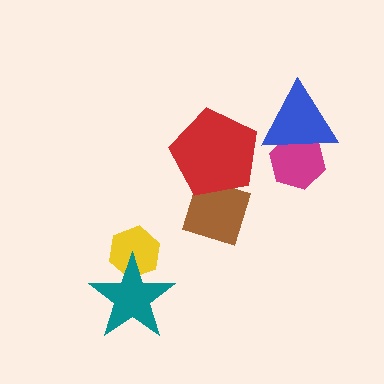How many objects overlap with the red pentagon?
1 object overlaps with the red pentagon.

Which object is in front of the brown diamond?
The red pentagon is in front of the brown diamond.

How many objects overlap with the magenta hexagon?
1 object overlaps with the magenta hexagon.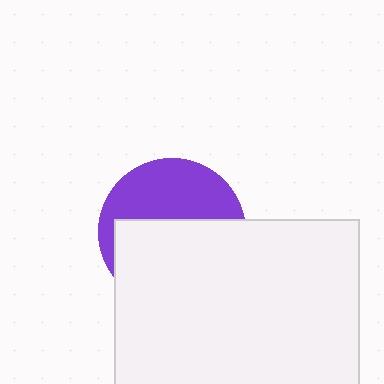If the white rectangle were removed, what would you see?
You would see the complete purple circle.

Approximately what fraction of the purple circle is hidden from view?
Roughly 57% of the purple circle is hidden behind the white rectangle.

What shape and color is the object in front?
The object in front is a white rectangle.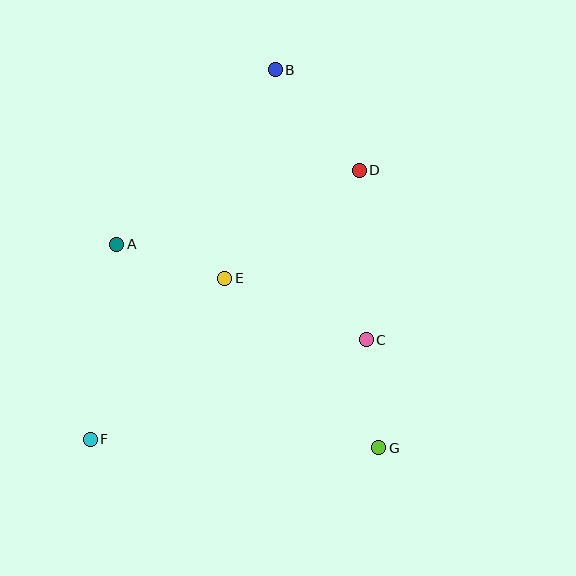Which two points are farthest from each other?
Points B and F are farthest from each other.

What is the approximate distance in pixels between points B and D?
The distance between B and D is approximately 131 pixels.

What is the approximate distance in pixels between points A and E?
The distance between A and E is approximately 113 pixels.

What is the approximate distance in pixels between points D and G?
The distance between D and G is approximately 278 pixels.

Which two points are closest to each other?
Points C and G are closest to each other.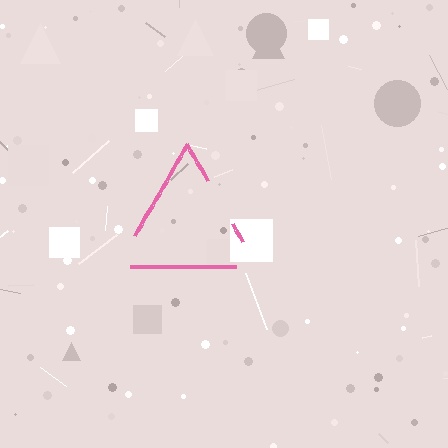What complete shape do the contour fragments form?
The contour fragments form a triangle.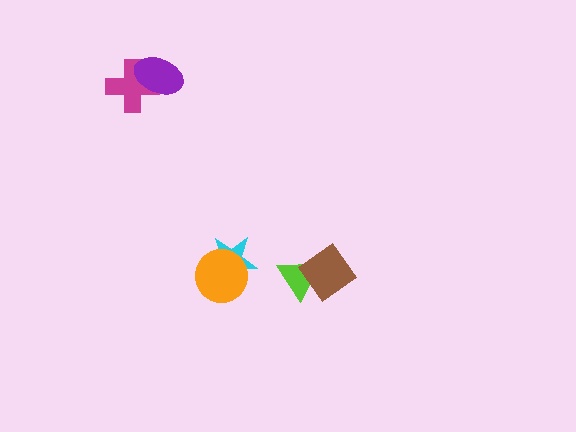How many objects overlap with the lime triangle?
1 object overlaps with the lime triangle.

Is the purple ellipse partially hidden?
No, no other shape covers it.